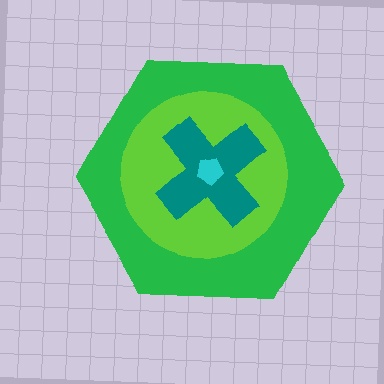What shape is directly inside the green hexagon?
The lime circle.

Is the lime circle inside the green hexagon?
Yes.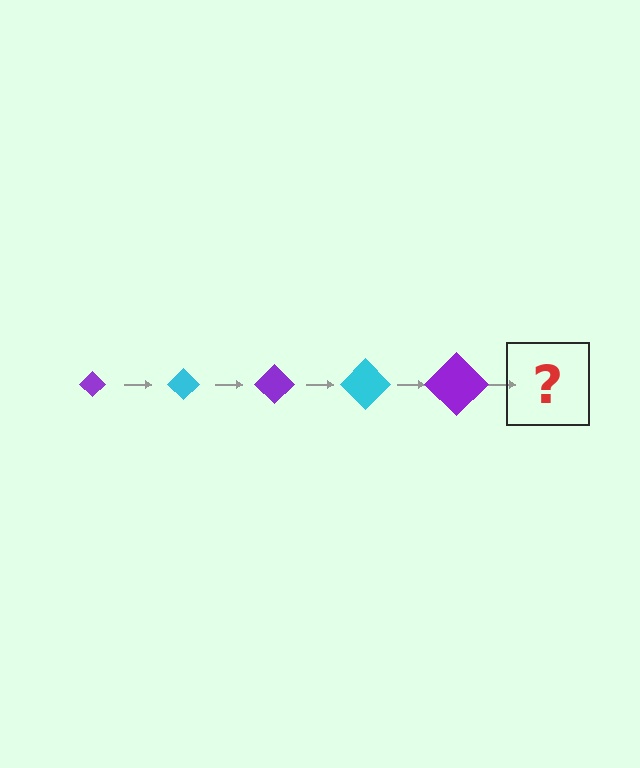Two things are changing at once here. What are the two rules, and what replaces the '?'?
The two rules are that the diamond grows larger each step and the color cycles through purple and cyan. The '?' should be a cyan diamond, larger than the previous one.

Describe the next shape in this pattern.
It should be a cyan diamond, larger than the previous one.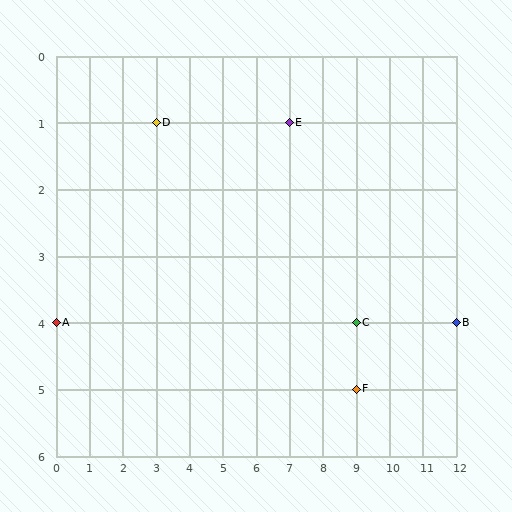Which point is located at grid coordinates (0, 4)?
Point A is at (0, 4).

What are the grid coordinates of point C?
Point C is at grid coordinates (9, 4).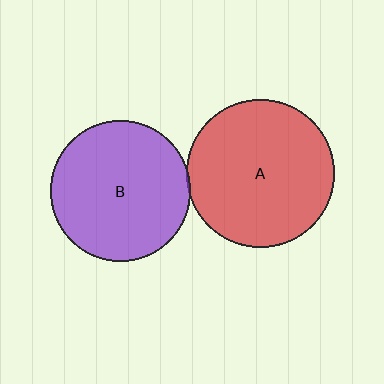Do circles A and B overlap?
Yes.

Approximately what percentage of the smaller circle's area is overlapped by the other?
Approximately 5%.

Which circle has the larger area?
Circle A (red).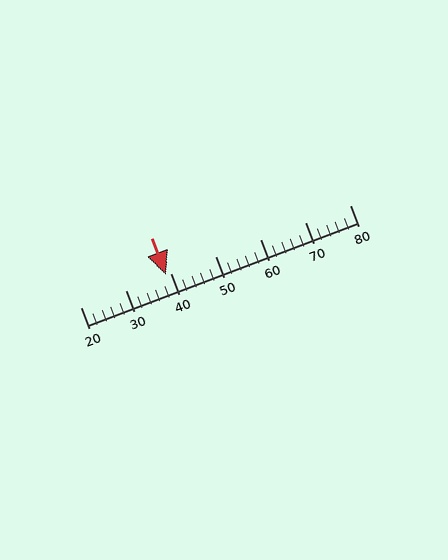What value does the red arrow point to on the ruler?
The red arrow points to approximately 39.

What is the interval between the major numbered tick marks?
The major tick marks are spaced 10 units apart.